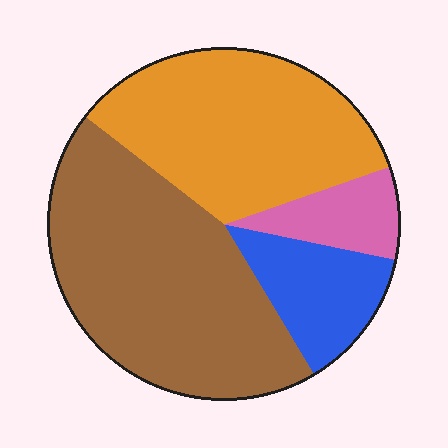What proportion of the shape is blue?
Blue takes up about one eighth (1/8) of the shape.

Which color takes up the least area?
Pink, at roughly 10%.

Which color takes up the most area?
Brown, at roughly 45%.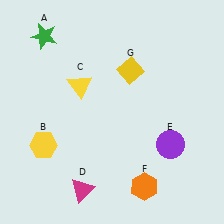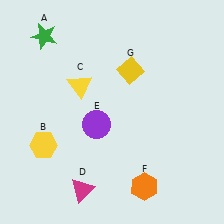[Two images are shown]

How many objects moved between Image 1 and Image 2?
1 object moved between the two images.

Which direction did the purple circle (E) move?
The purple circle (E) moved left.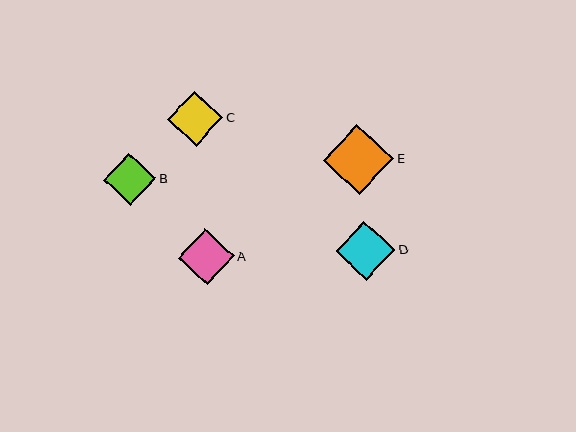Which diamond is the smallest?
Diamond B is the smallest with a size of approximately 52 pixels.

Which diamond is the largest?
Diamond E is the largest with a size of approximately 70 pixels.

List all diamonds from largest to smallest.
From largest to smallest: E, D, A, C, B.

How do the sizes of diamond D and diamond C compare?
Diamond D and diamond C are approximately the same size.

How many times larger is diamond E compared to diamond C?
Diamond E is approximately 1.3 times the size of diamond C.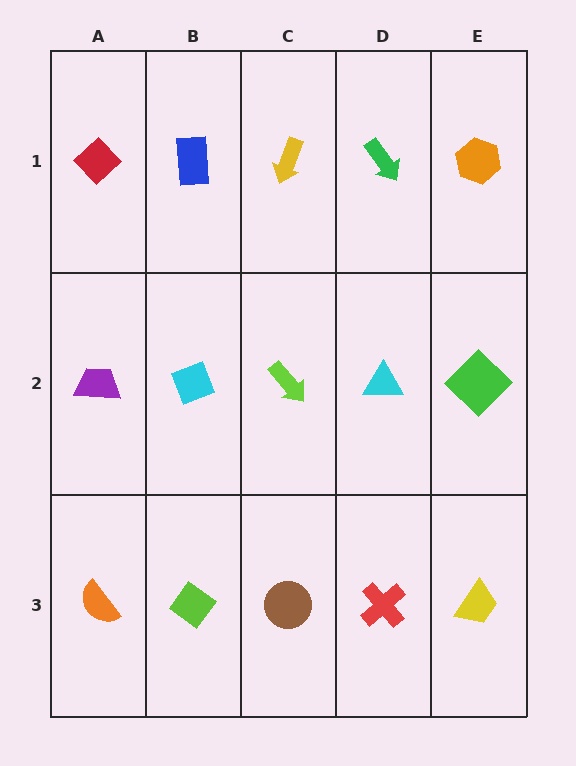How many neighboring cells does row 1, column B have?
3.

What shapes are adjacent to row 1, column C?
A lime arrow (row 2, column C), a blue rectangle (row 1, column B), a green arrow (row 1, column D).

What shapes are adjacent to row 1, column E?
A green diamond (row 2, column E), a green arrow (row 1, column D).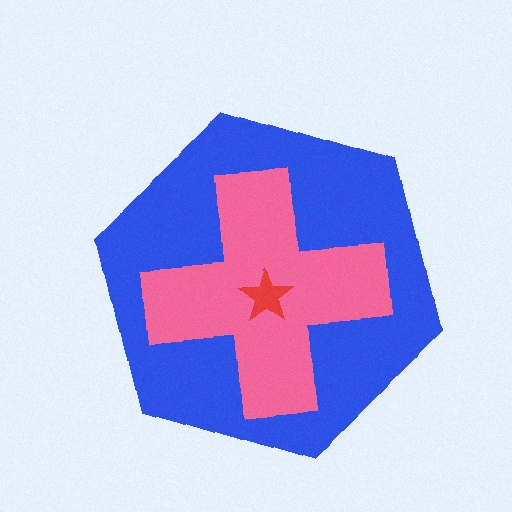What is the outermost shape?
The blue hexagon.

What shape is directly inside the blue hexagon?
The pink cross.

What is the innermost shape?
The red star.